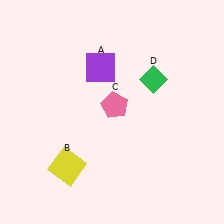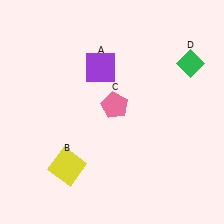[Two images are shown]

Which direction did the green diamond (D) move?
The green diamond (D) moved right.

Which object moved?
The green diamond (D) moved right.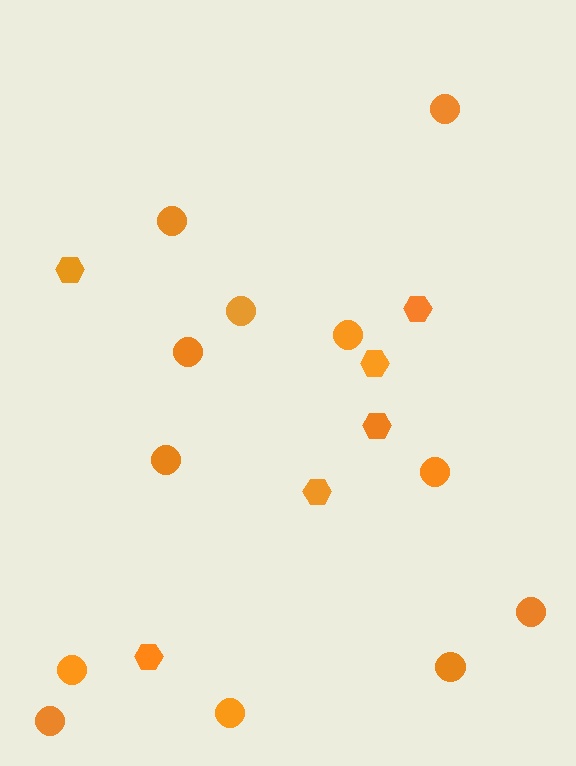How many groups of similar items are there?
There are 2 groups: one group of circles (12) and one group of hexagons (6).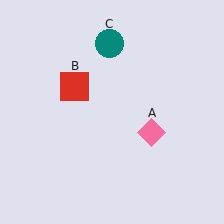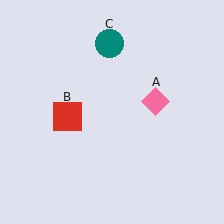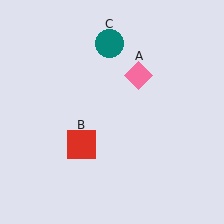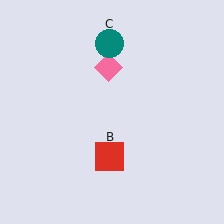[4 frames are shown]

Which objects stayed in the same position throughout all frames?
Teal circle (object C) remained stationary.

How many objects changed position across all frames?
2 objects changed position: pink diamond (object A), red square (object B).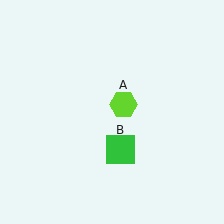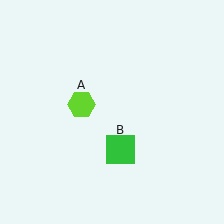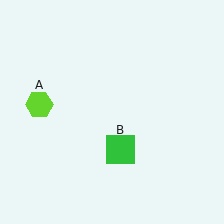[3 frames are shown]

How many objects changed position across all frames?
1 object changed position: lime hexagon (object A).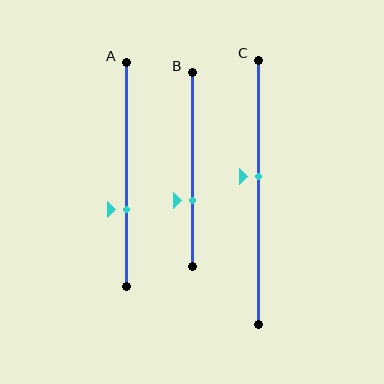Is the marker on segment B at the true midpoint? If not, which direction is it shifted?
No, the marker on segment B is shifted downward by about 16% of the segment length.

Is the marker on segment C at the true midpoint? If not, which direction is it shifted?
No, the marker on segment C is shifted upward by about 6% of the segment length.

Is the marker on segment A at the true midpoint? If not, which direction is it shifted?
No, the marker on segment A is shifted downward by about 16% of the segment length.